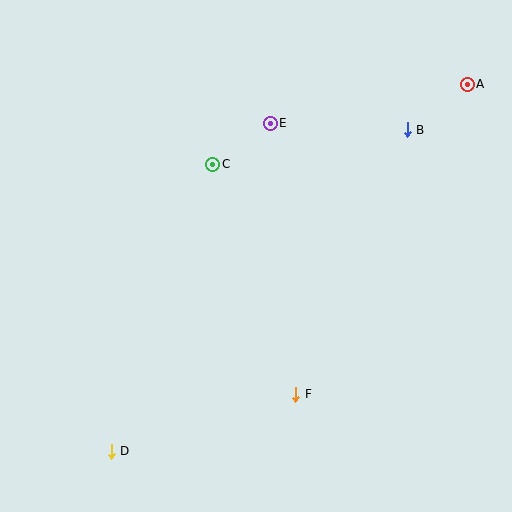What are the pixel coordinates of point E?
Point E is at (270, 123).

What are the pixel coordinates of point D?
Point D is at (111, 451).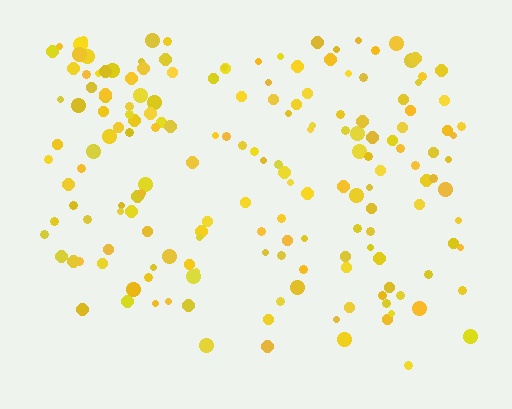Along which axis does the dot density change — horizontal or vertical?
Vertical.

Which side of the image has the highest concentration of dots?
The top.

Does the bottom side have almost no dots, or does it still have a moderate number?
Still a moderate number, just noticeably fewer than the top.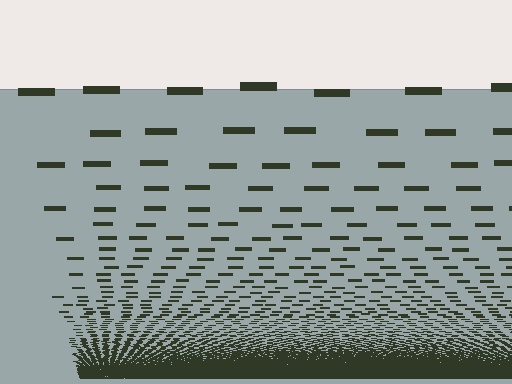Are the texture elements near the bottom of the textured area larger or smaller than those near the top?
Smaller. The gradient is inverted — elements near the bottom are smaller and denser.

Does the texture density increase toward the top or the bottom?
Density increases toward the bottom.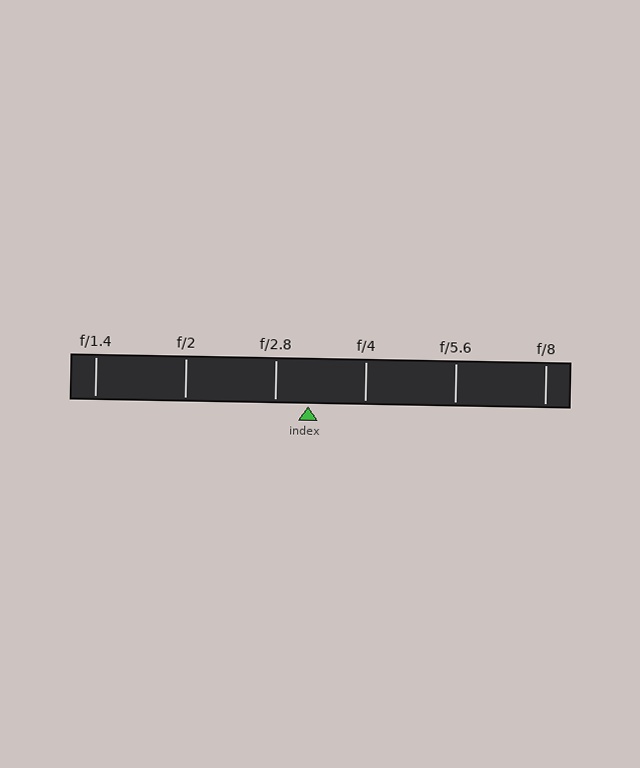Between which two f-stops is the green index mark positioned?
The index mark is between f/2.8 and f/4.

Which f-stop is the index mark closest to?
The index mark is closest to f/2.8.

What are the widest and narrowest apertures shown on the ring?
The widest aperture shown is f/1.4 and the narrowest is f/8.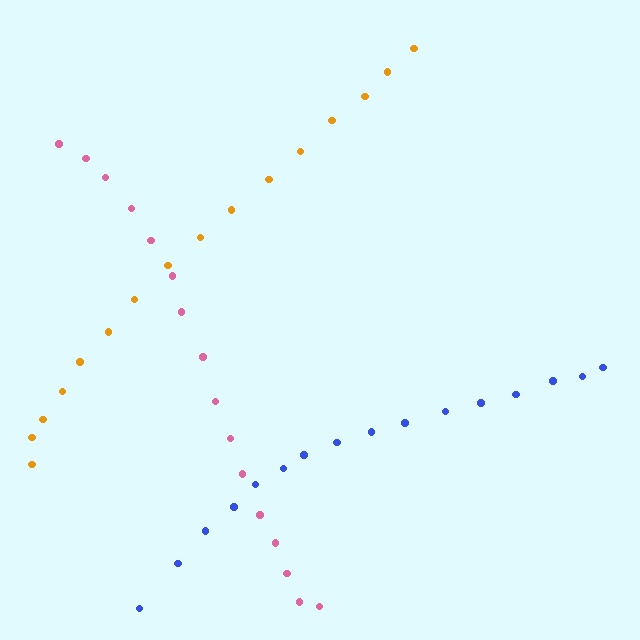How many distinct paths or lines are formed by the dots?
There are 3 distinct paths.